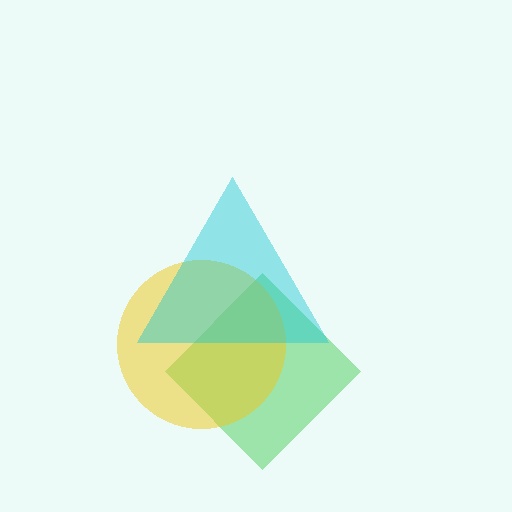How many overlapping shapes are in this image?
There are 3 overlapping shapes in the image.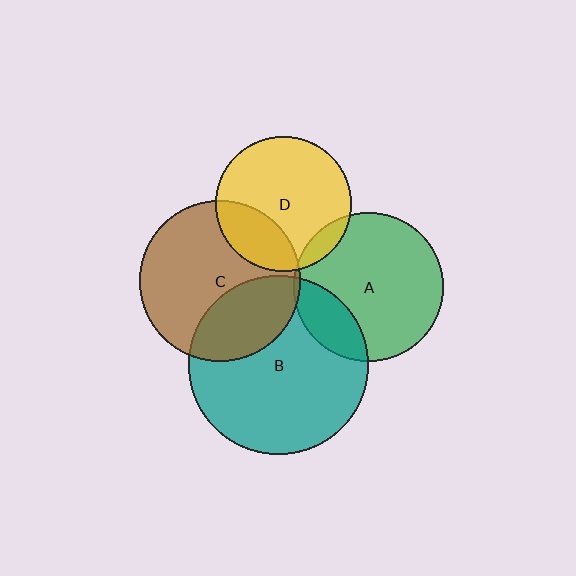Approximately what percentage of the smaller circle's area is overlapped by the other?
Approximately 25%.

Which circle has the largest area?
Circle B (teal).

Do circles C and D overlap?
Yes.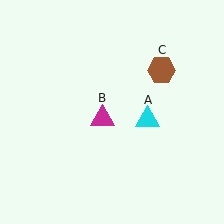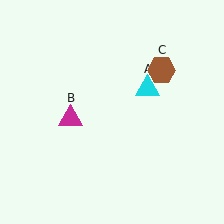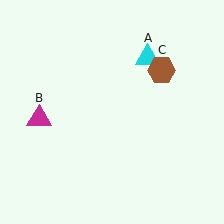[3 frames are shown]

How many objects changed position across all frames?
2 objects changed position: cyan triangle (object A), magenta triangle (object B).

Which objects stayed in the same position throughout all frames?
Brown hexagon (object C) remained stationary.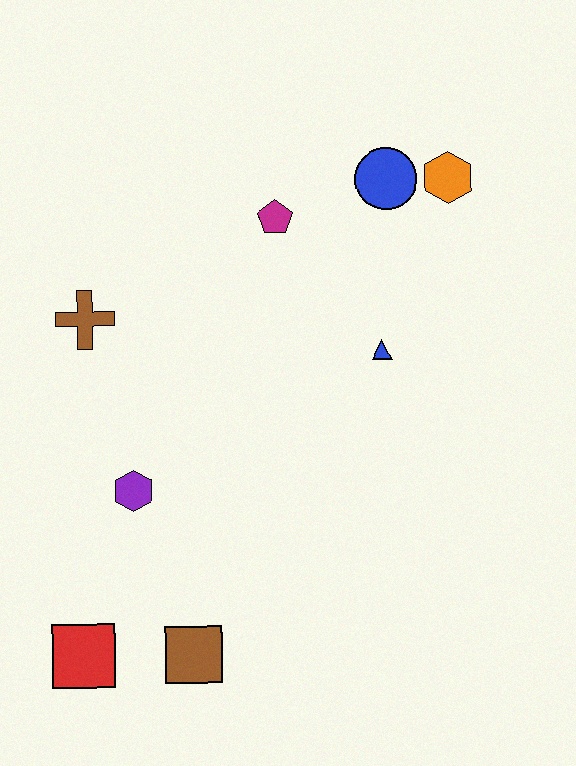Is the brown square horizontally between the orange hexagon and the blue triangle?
No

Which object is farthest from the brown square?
The orange hexagon is farthest from the brown square.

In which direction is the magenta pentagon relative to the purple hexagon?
The magenta pentagon is above the purple hexagon.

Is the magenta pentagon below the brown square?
No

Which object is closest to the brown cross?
The purple hexagon is closest to the brown cross.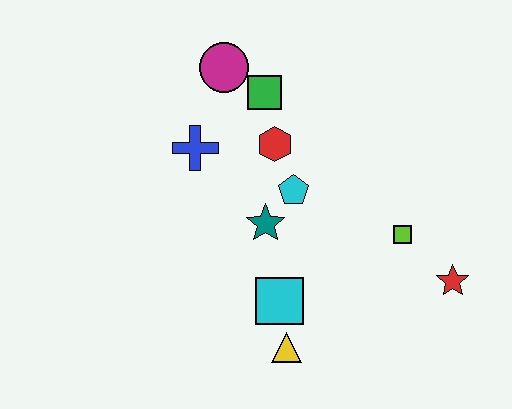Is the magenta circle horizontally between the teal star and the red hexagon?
No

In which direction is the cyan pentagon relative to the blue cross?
The cyan pentagon is to the right of the blue cross.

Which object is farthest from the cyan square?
The magenta circle is farthest from the cyan square.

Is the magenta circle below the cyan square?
No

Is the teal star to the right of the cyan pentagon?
No